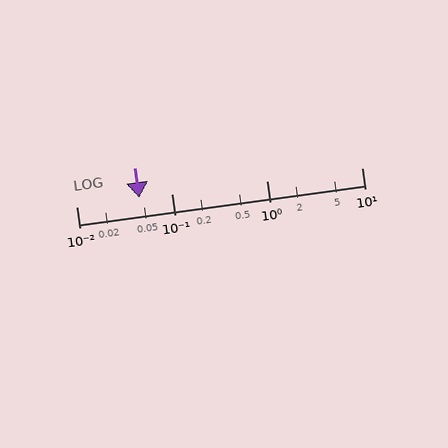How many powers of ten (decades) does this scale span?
The scale spans 3 decades, from 0.01 to 10.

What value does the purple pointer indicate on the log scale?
The pointer indicates approximately 0.046.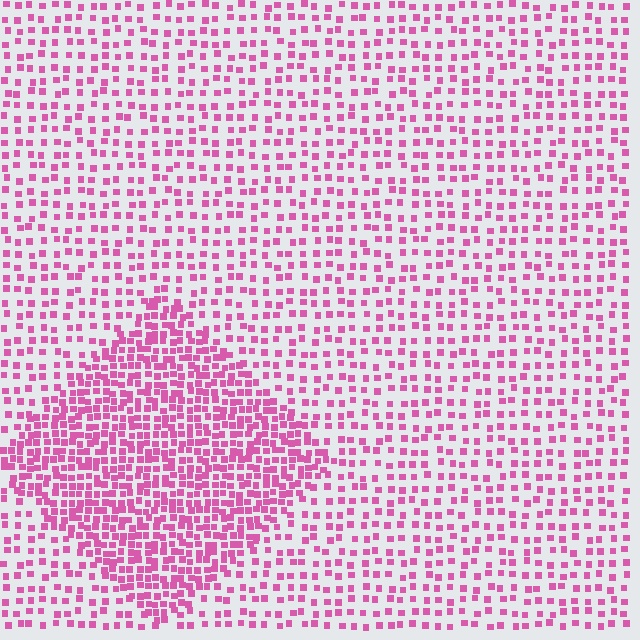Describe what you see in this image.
The image contains small pink elements arranged at two different densities. A diamond-shaped region is visible where the elements are more densely packed than the surrounding area.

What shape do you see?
I see a diamond.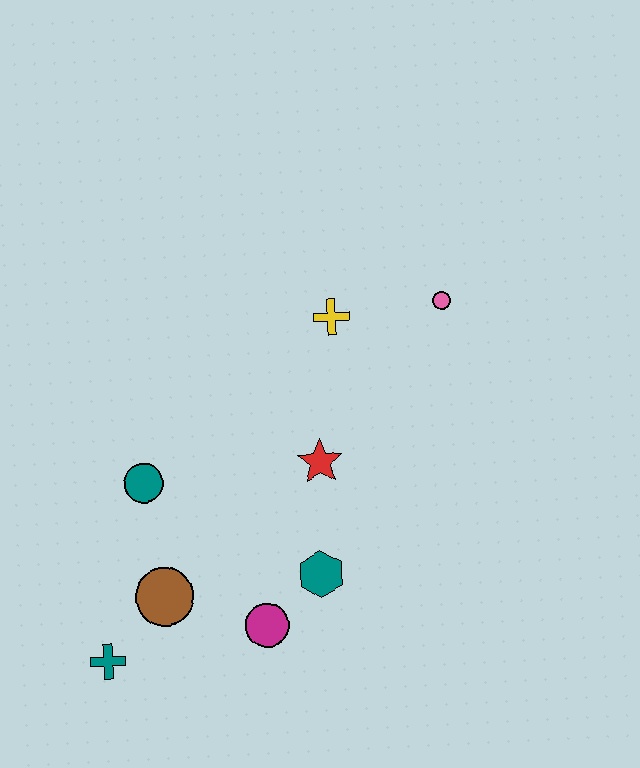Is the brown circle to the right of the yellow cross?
No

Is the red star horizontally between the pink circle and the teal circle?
Yes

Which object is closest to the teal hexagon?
The magenta circle is closest to the teal hexagon.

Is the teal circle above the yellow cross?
No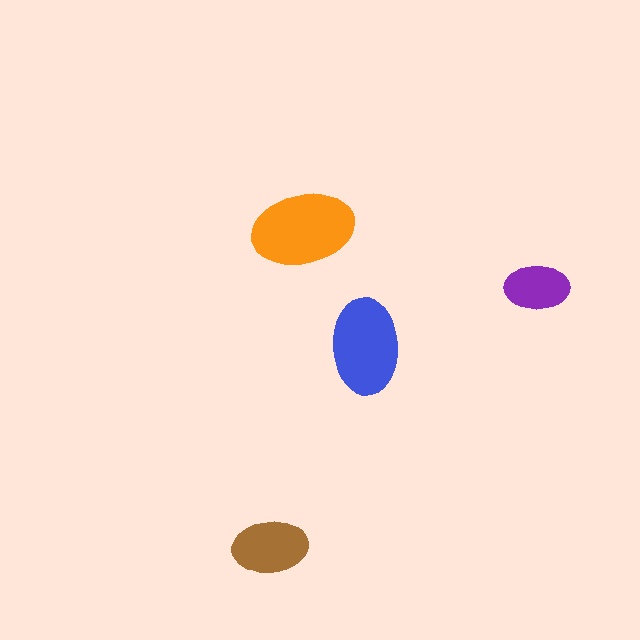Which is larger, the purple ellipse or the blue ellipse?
The blue one.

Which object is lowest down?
The brown ellipse is bottommost.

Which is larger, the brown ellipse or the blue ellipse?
The blue one.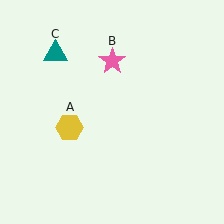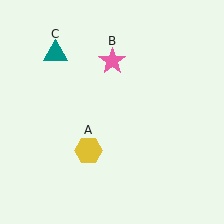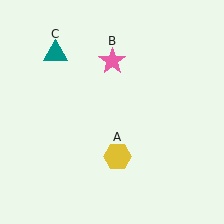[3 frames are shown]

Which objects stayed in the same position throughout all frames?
Pink star (object B) and teal triangle (object C) remained stationary.